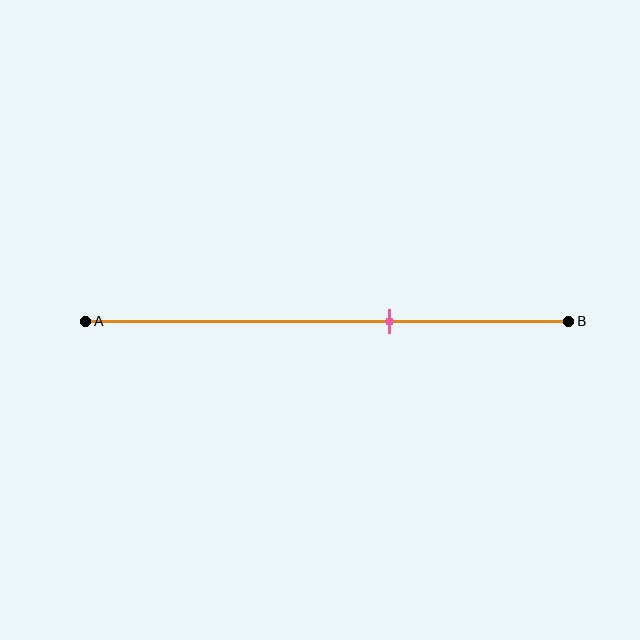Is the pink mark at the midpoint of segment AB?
No, the mark is at about 65% from A, not at the 50% midpoint.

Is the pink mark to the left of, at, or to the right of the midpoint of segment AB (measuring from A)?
The pink mark is to the right of the midpoint of segment AB.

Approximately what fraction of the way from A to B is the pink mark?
The pink mark is approximately 65% of the way from A to B.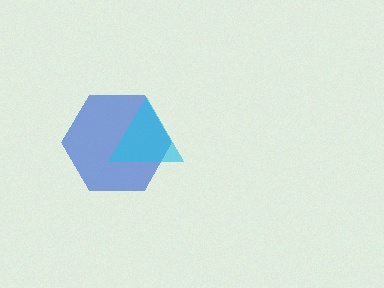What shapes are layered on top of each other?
The layered shapes are: a blue hexagon, a cyan triangle.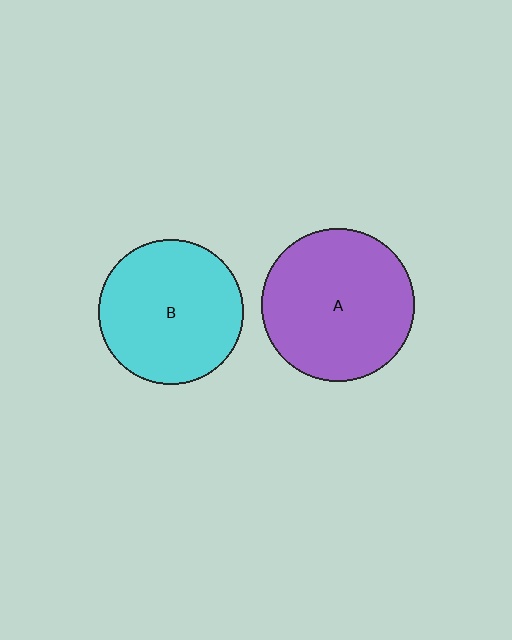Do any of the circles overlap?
No, none of the circles overlap.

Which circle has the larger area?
Circle A (purple).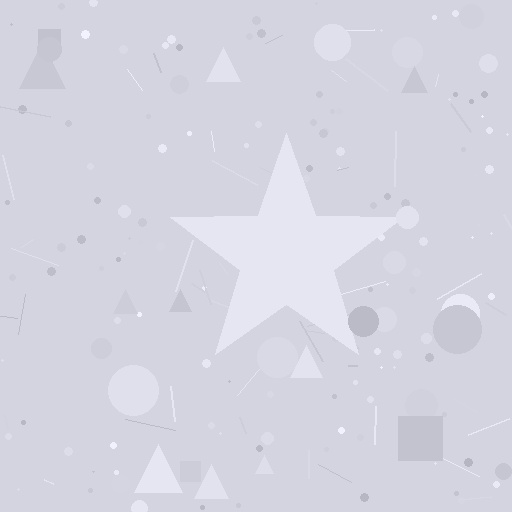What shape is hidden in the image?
A star is hidden in the image.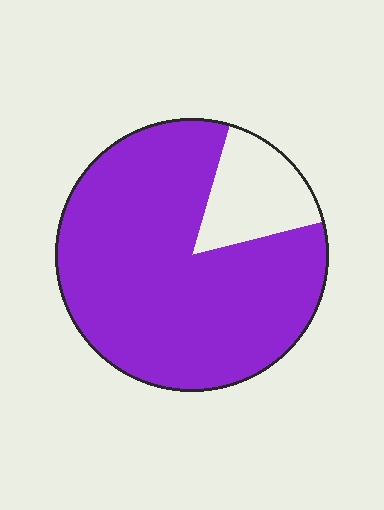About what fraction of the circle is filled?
About five sixths (5/6).